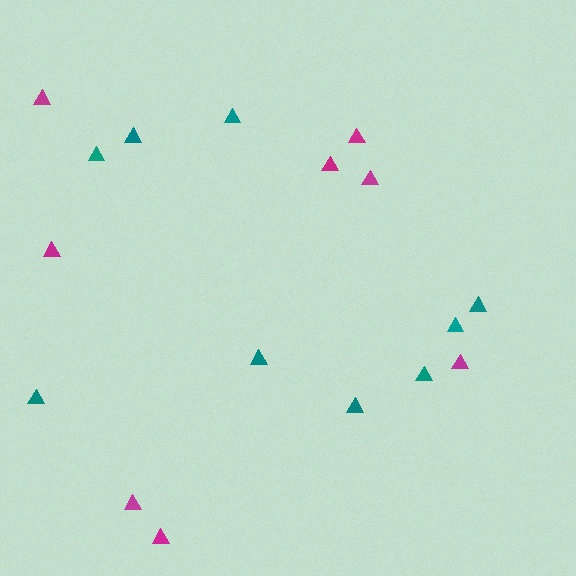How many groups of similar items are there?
There are 2 groups: one group of teal triangles (9) and one group of magenta triangles (8).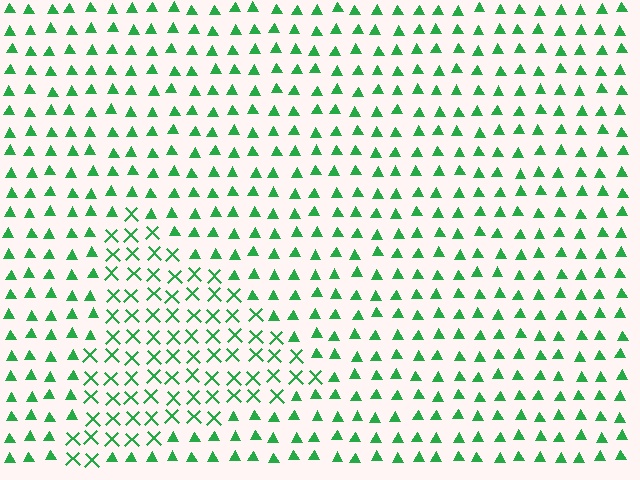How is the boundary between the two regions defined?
The boundary is defined by a change in element shape: X marks inside vs. triangles outside. All elements share the same color and spacing.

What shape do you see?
I see a triangle.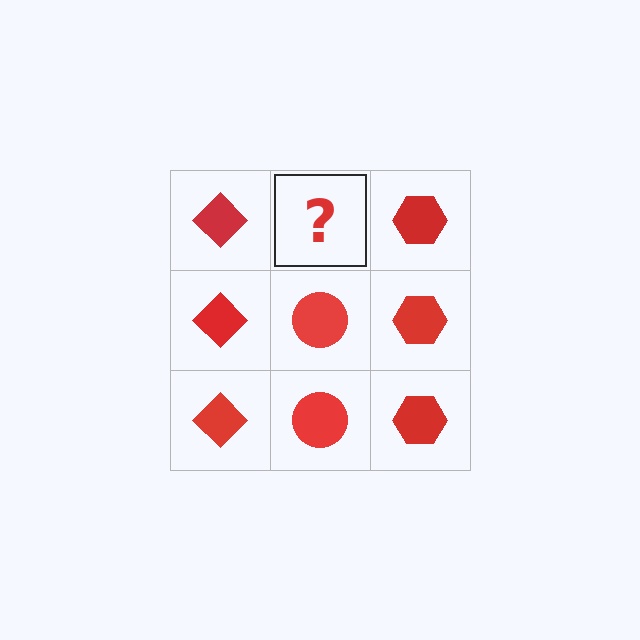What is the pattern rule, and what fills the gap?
The rule is that each column has a consistent shape. The gap should be filled with a red circle.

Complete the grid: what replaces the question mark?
The question mark should be replaced with a red circle.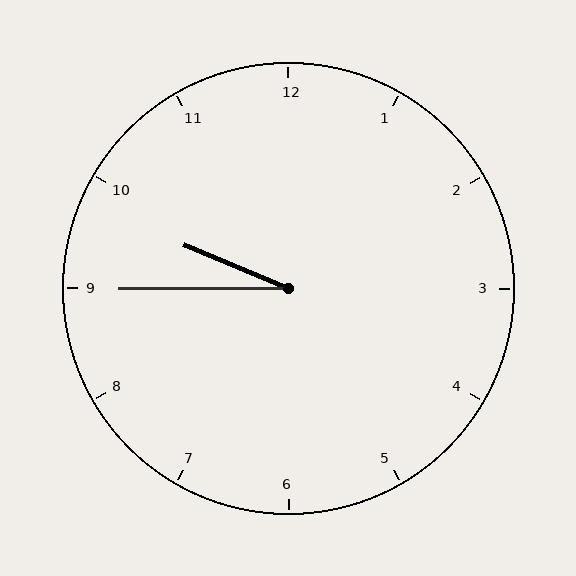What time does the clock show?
9:45.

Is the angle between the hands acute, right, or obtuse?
It is acute.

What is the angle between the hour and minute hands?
Approximately 22 degrees.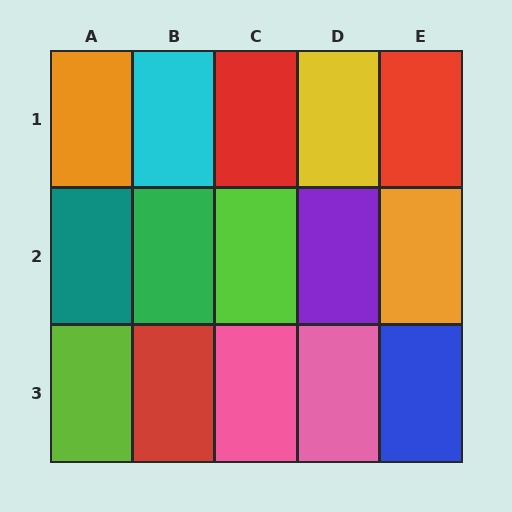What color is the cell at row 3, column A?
Lime.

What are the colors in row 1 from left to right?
Orange, cyan, red, yellow, red.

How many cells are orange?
2 cells are orange.